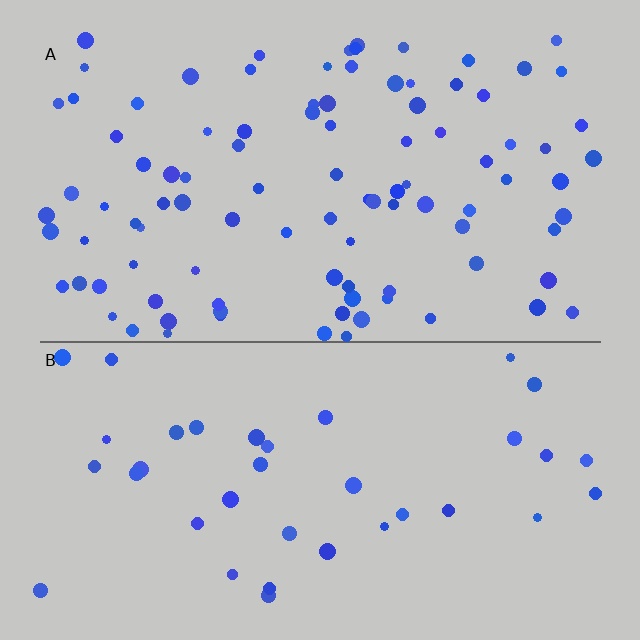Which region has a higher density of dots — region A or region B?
A (the top).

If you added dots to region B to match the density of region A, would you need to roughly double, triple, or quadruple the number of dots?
Approximately triple.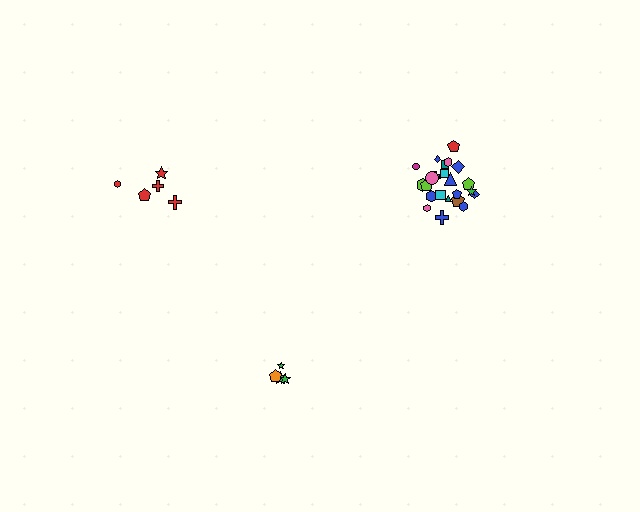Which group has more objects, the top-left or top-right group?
The top-right group.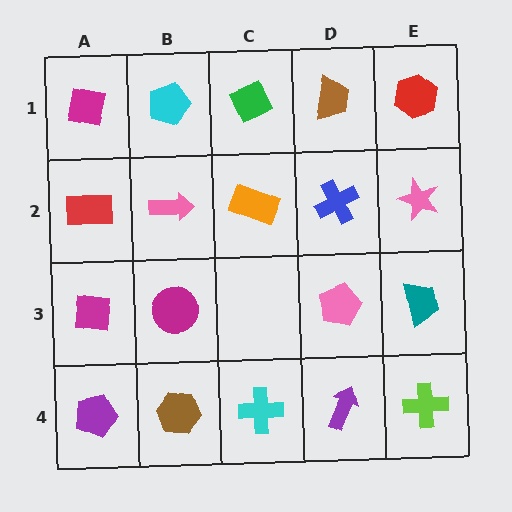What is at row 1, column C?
A green diamond.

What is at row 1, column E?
A red hexagon.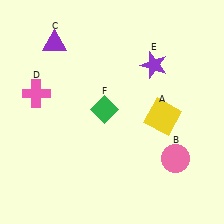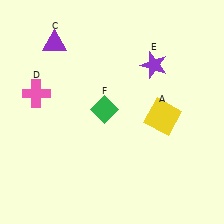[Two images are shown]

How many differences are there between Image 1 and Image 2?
There is 1 difference between the two images.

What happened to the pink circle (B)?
The pink circle (B) was removed in Image 2. It was in the bottom-right area of Image 1.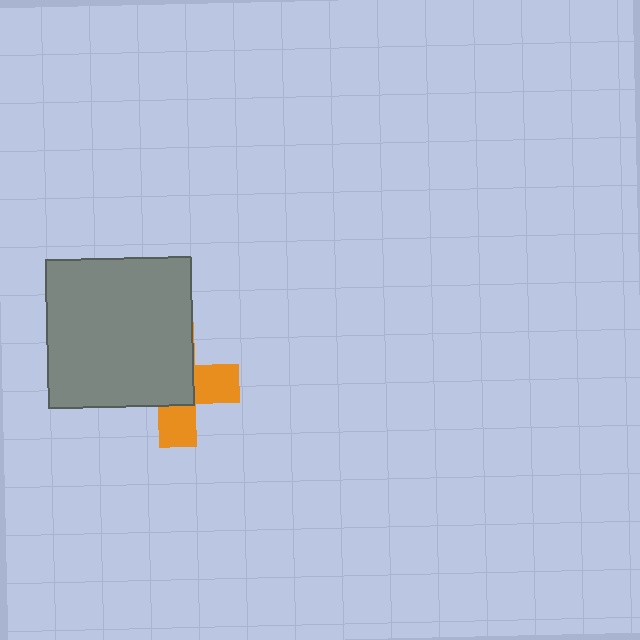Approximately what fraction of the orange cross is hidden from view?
Roughly 60% of the orange cross is hidden behind the gray rectangle.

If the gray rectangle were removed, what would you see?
You would see the complete orange cross.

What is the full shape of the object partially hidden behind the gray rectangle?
The partially hidden object is an orange cross.